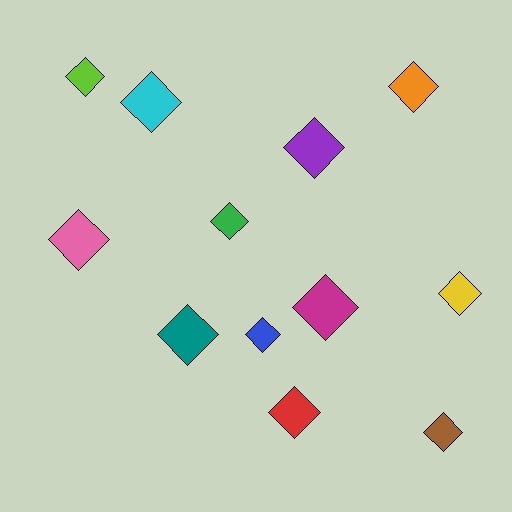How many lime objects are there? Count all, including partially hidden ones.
There is 1 lime object.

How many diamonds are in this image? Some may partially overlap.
There are 12 diamonds.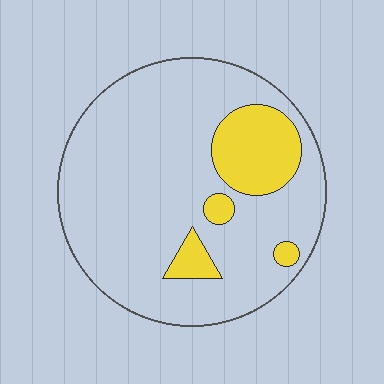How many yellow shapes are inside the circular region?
4.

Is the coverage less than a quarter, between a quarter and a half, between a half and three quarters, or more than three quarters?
Less than a quarter.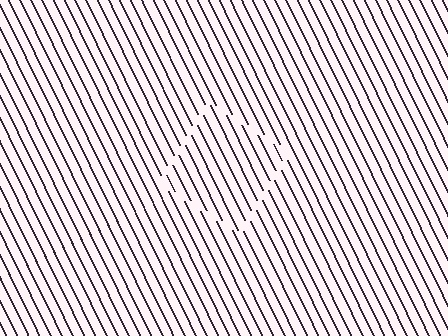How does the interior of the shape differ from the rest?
The interior of the shape contains the same grating, shifted by half a period — the contour is defined by the phase discontinuity where line-ends from the inner and outer gratings abut.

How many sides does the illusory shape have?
4 sides — the line-ends trace a square.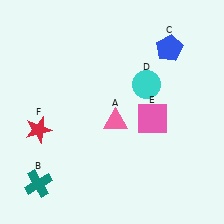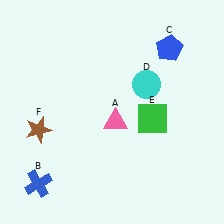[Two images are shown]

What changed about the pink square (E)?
In Image 1, E is pink. In Image 2, it changed to green.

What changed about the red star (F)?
In Image 1, F is red. In Image 2, it changed to brown.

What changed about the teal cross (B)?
In Image 1, B is teal. In Image 2, it changed to blue.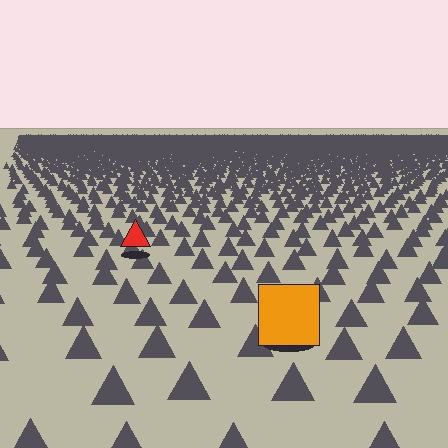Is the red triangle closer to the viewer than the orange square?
No. The orange square is closer — you can tell from the texture gradient: the ground texture is coarser near it.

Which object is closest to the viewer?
The orange square is closest. The texture marks near it are larger and more spread out.